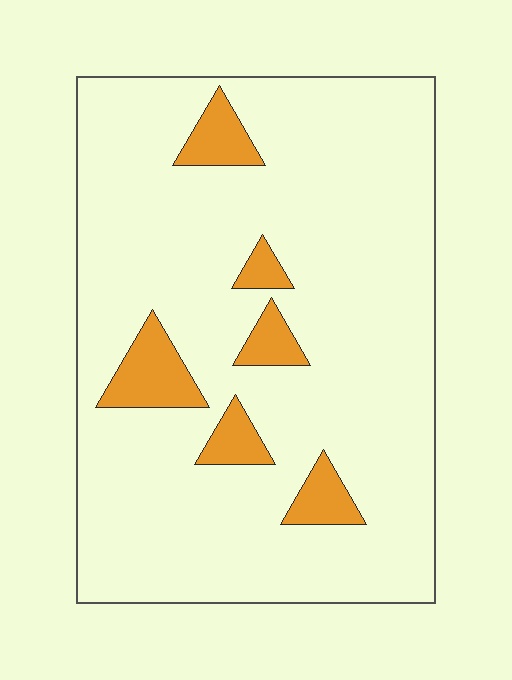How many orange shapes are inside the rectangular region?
6.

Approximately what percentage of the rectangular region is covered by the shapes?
Approximately 10%.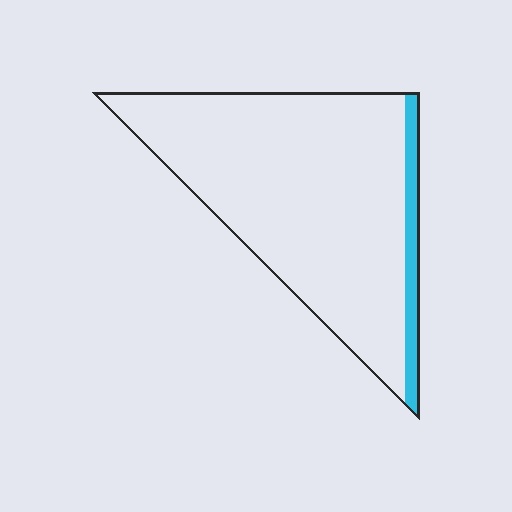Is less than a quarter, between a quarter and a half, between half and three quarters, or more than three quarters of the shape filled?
Less than a quarter.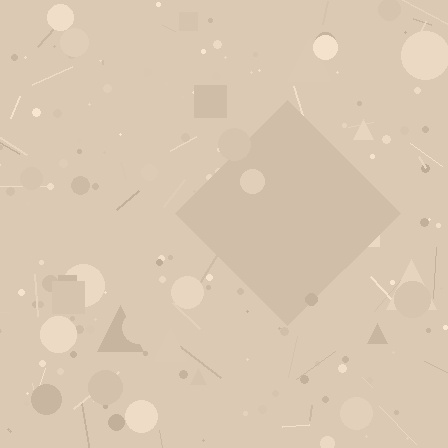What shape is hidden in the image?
A diamond is hidden in the image.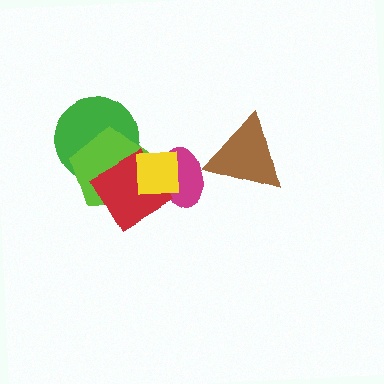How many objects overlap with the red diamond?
4 objects overlap with the red diamond.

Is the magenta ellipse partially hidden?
Yes, it is partially covered by another shape.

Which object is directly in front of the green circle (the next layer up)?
The lime pentagon is directly in front of the green circle.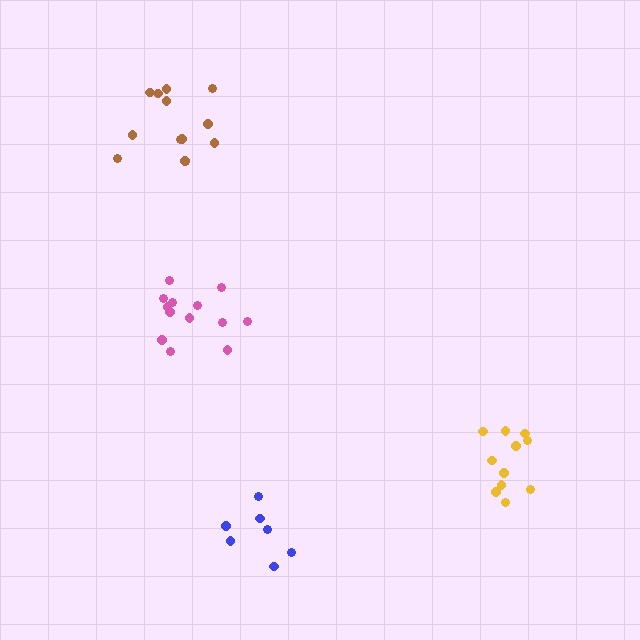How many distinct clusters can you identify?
There are 4 distinct clusters.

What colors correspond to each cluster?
The clusters are colored: pink, blue, yellow, brown.